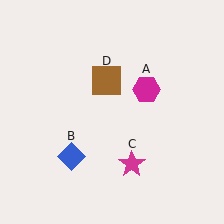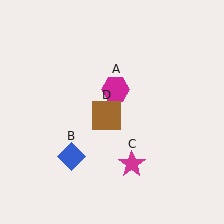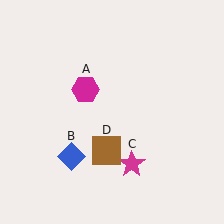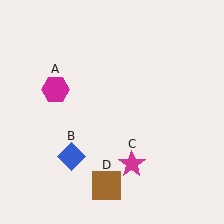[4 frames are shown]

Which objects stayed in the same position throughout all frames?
Blue diamond (object B) and magenta star (object C) remained stationary.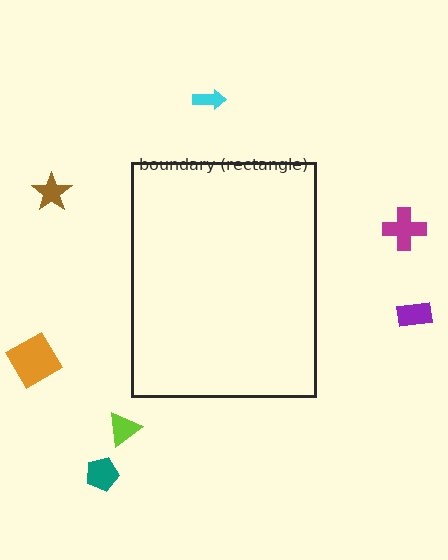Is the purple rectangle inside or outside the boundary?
Outside.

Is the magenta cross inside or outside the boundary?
Outside.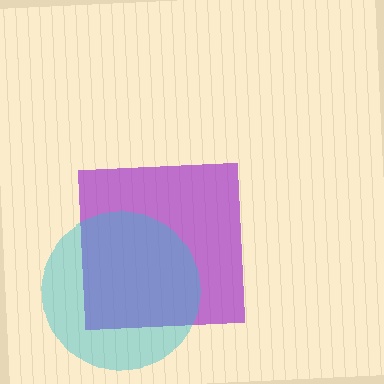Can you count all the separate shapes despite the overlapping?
Yes, there are 2 separate shapes.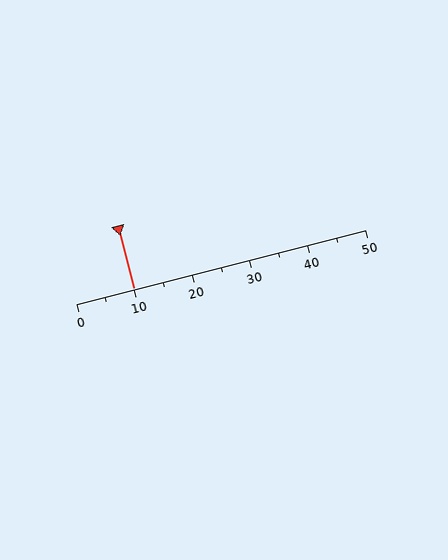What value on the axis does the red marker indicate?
The marker indicates approximately 10.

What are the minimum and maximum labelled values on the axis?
The axis runs from 0 to 50.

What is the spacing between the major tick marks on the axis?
The major ticks are spaced 10 apart.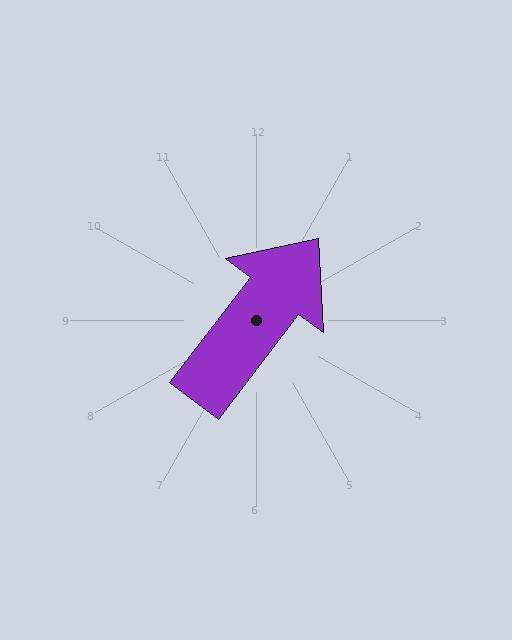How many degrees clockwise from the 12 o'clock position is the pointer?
Approximately 37 degrees.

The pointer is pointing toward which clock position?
Roughly 1 o'clock.